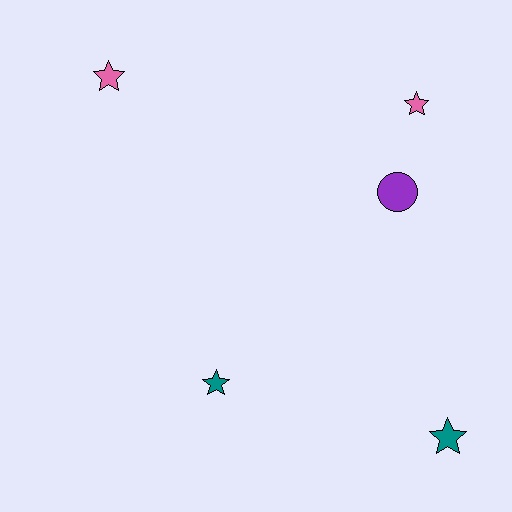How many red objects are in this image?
There are no red objects.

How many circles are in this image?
There is 1 circle.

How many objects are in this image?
There are 5 objects.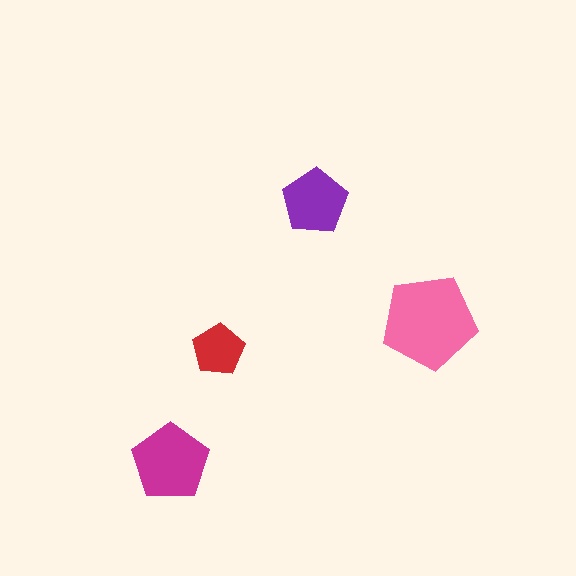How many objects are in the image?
There are 4 objects in the image.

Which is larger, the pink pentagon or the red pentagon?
The pink one.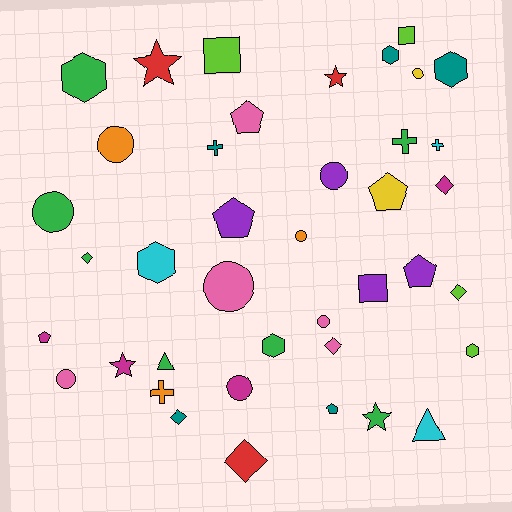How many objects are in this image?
There are 40 objects.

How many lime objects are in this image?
There are 4 lime objects.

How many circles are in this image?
There are 9 circles.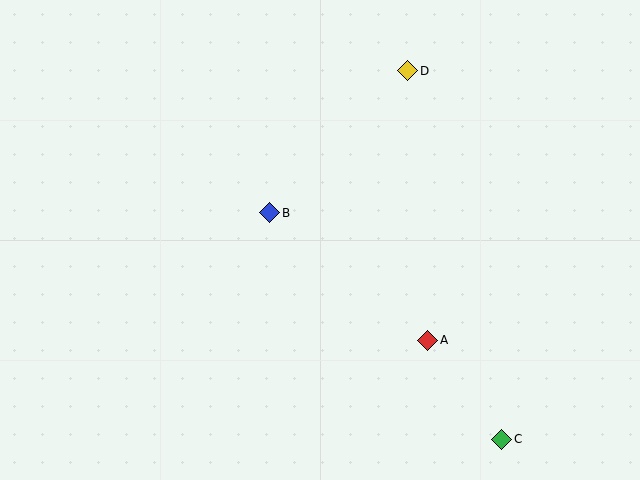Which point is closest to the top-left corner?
Point B is closest to the top-left corner.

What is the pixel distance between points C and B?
The distance between C and B is 324 pixels.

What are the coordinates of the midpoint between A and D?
The midpoint between A and D is at (418, 206).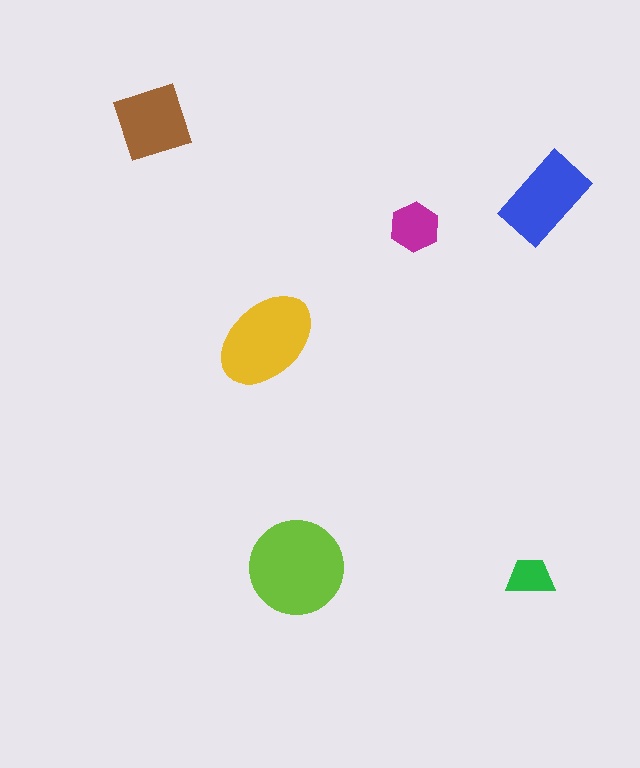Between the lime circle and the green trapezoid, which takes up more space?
The lime circle.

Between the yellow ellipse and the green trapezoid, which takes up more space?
The yellow ellipse.